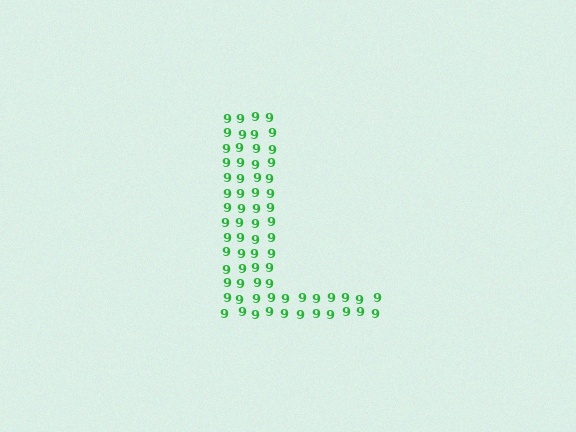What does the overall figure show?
The overall figure shows the letter L.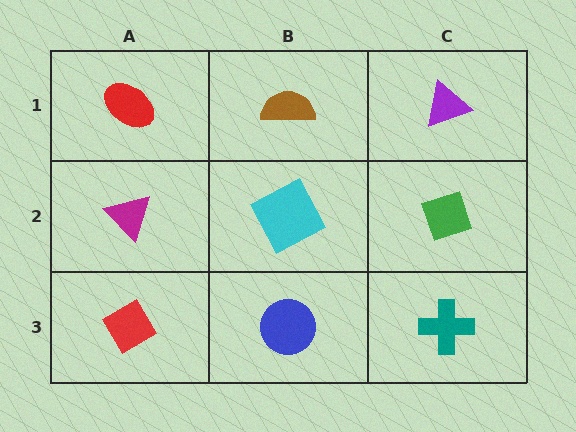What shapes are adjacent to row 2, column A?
A red ellipse (row 1, column A), a red diamond (row 3, column A), a cyan square (row 2, column B).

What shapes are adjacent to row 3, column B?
A cyan square (row 2, column B), a red diamond (row 3, column A), a teal cross (row 3, column C).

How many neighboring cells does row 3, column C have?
2.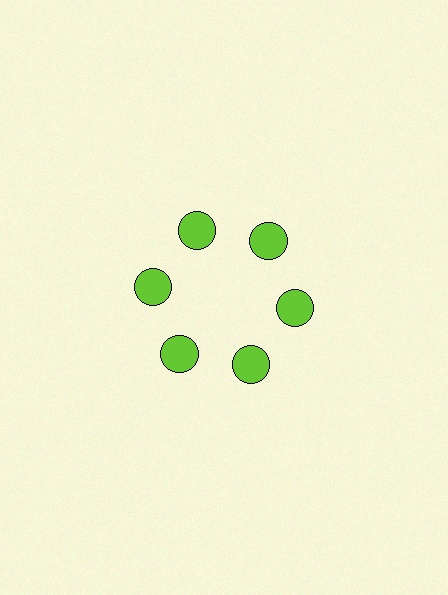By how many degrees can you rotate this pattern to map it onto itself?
The pattern maps onto itself every 60 degrees of rotation.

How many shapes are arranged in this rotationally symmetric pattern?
There are 6 shapes, arranged in 6 groups of 1.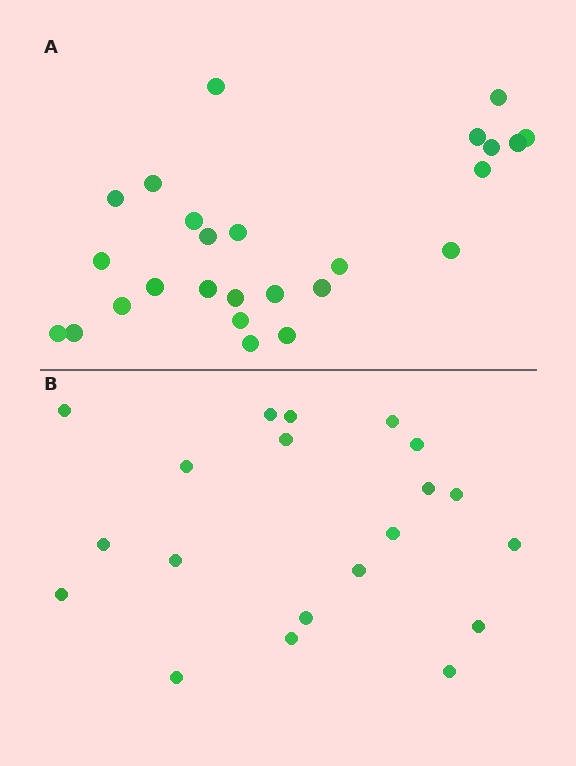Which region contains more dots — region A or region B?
Region A (the top region) has more dots.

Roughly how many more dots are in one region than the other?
Region A has about 6 more dots than region B.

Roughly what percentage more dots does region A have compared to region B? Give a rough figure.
About 30% more.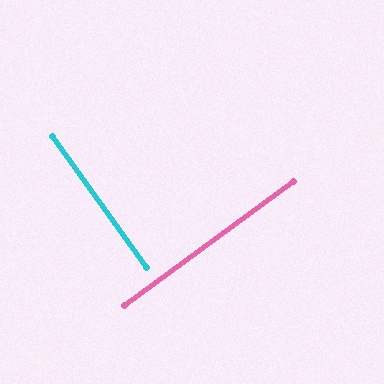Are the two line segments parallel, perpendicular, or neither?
Perpendicular — they meet at approximately 89°.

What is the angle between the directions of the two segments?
Approximately 89 degrees.